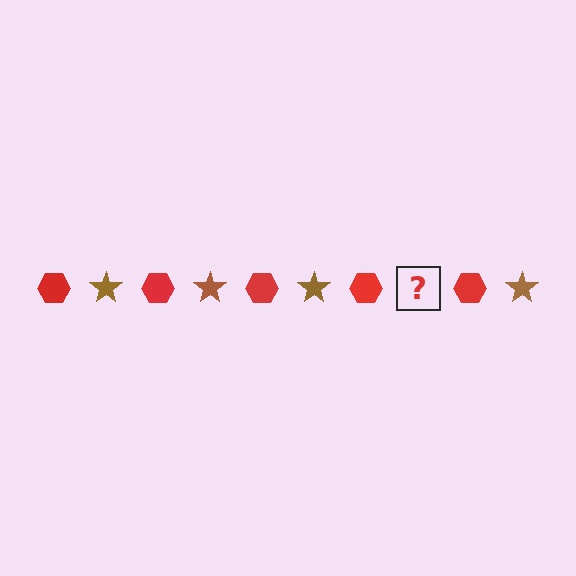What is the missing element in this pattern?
The missing element is a brown star.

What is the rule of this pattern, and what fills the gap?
The rule is that the pattern alternates between red hexagon and brown star. The gap should be filled with a brown star.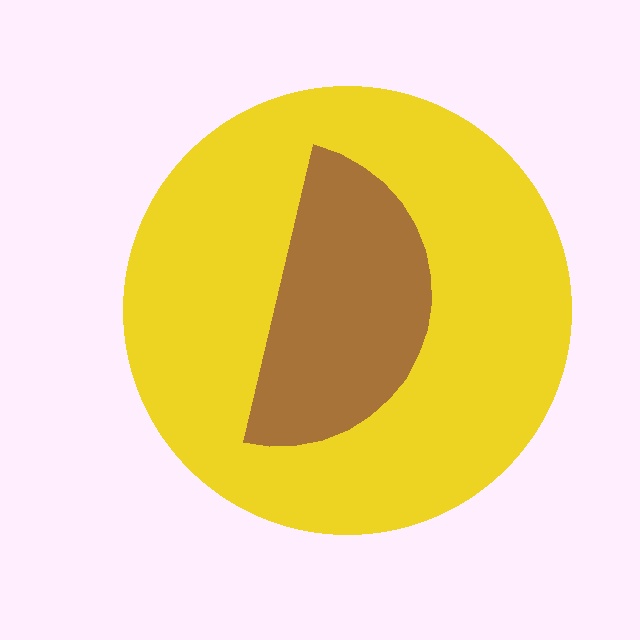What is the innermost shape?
The brown semicircle.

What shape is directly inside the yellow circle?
The brown semicircle.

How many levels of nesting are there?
2.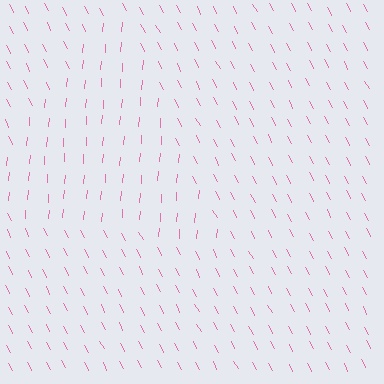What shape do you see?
I see a triangle.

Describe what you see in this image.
The image is filled with small pink line segments. A triangle region in the image has lines oriented differently from the surrounding lines, creating a visible texture boundary.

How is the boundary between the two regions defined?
The boundary is defined purely by a change in line orientation (approximately 32 degrees difference). All lines are the same color and thickness.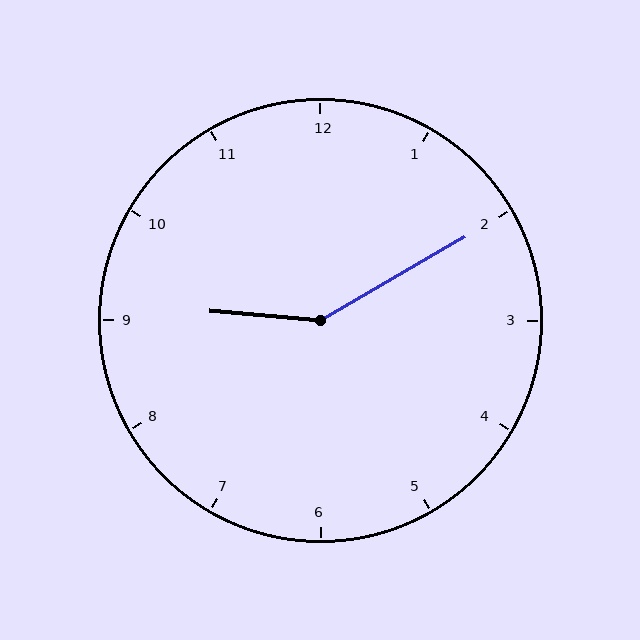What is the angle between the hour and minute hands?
Approximately 145 degrees.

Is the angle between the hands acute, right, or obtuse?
It is obtuse.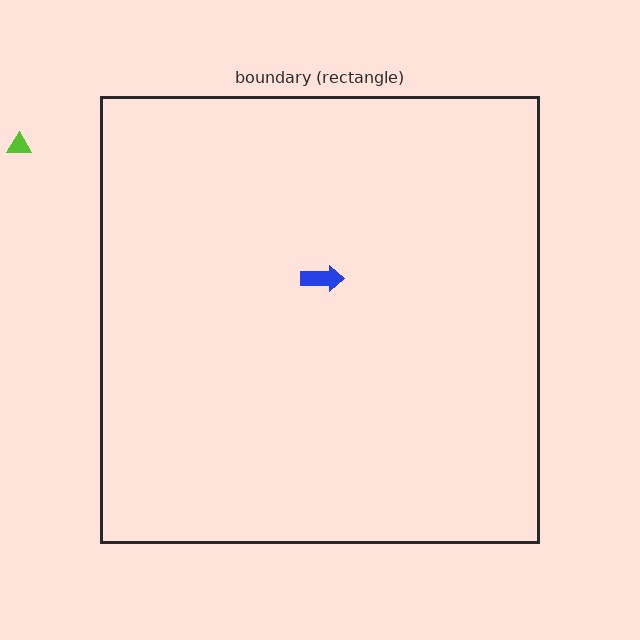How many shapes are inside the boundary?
1 inside, 1 outside.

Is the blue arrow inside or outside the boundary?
Inside.